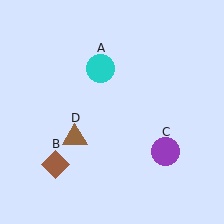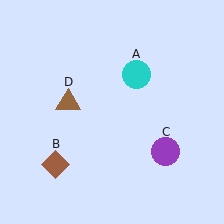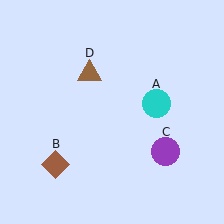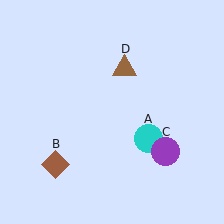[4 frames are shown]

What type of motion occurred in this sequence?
The cyan circle (object A), brown triangle (object D) rotated clockwise around the center of the scene.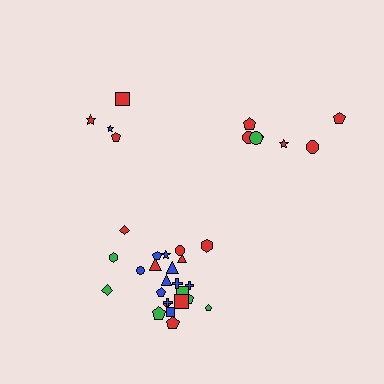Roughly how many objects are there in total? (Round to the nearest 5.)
Roughly 35 objects in total.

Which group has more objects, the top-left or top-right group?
The top-right group.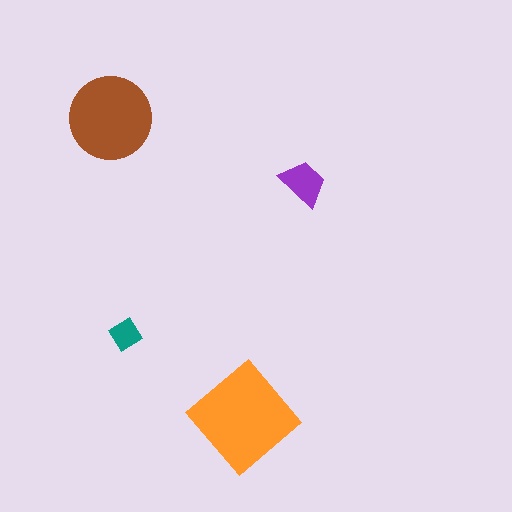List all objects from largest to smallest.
The orange diamond, the brown circle, the purple trapezoid, the teal diamond.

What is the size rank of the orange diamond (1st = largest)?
1st.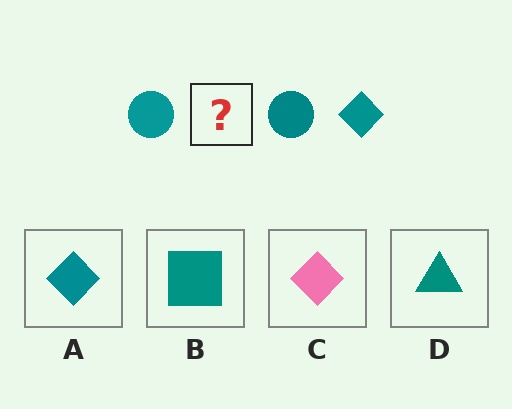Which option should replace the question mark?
Option A.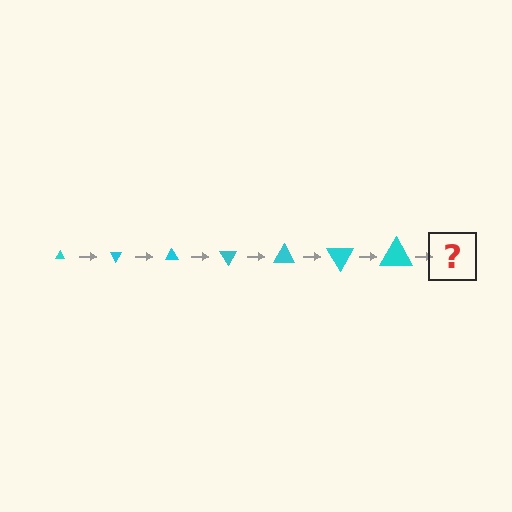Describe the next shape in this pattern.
It should be a triangle, larger than the previous one and rotated 420 degrees from the start.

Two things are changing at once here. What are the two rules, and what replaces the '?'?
The two rules are that the triangle grows larger each step and it rotates 60 degrees each step. The '?' should be a triangle, larger than the previous one and rotated 420 degrees from the start.